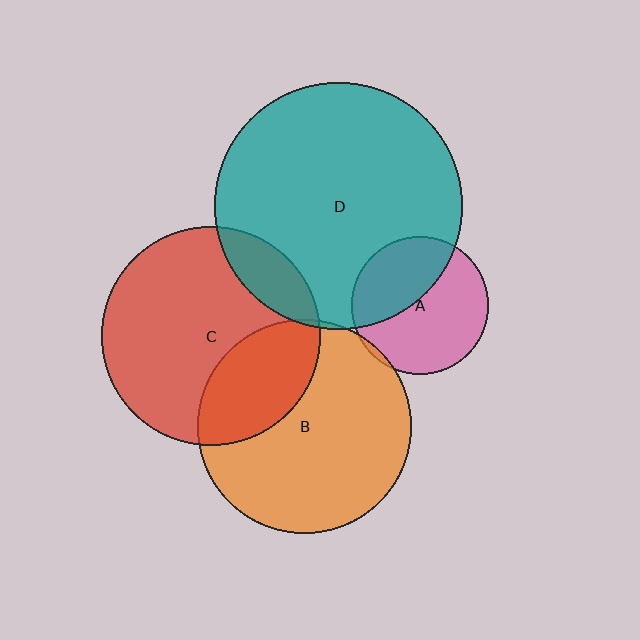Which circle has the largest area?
Circle D (teal).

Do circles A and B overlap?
Yes.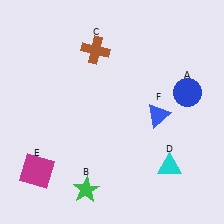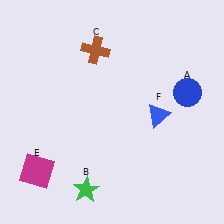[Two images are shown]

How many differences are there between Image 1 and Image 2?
There is 1 difference between the two images.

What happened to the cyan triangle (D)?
The cyan triangle (D) was removed in Image 2. It was in the bottom-right area of Image 1.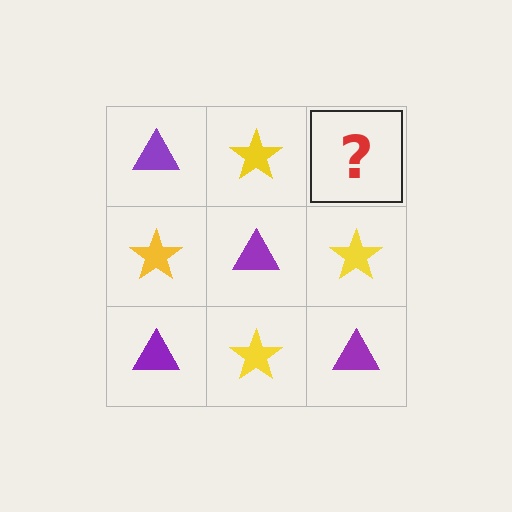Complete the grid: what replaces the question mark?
The question mark should be replaced with a purple triangle.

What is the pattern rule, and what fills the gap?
The rule is that it alternates purple triangle and yellow star in a checkerboard pattern. The gap should be filled with a purple triangle.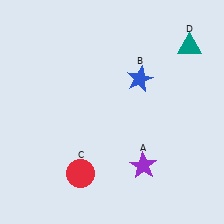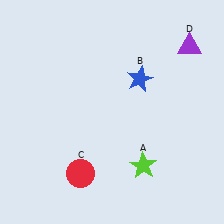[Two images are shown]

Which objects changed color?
A changed from purple to lime. D changed from teal to purple.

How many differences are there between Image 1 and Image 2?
There are 2 differences between the two images.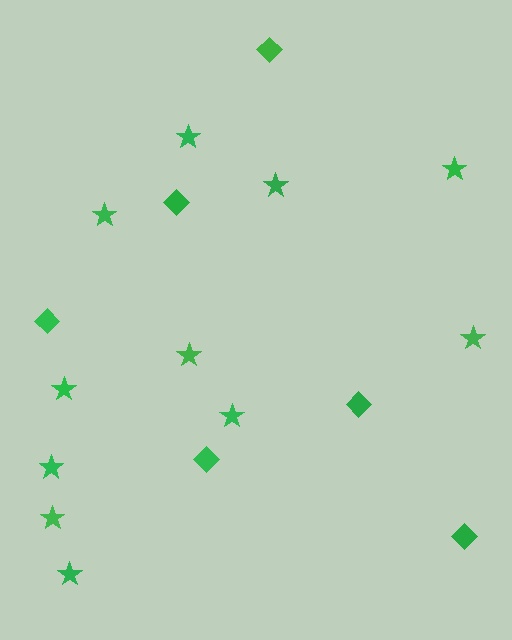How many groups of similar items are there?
There are 2 groups: one group of diamonds (6) and one group of stars (11).